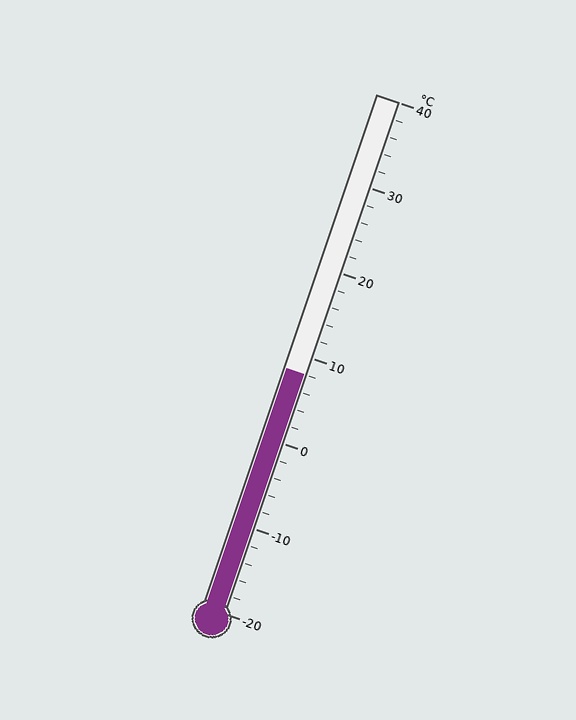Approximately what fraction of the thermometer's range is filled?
The thermometer is filled to approximately 45% of its range.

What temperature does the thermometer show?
The thermometer shows approximately 8°C.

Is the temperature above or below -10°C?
The temperature is above -10°C.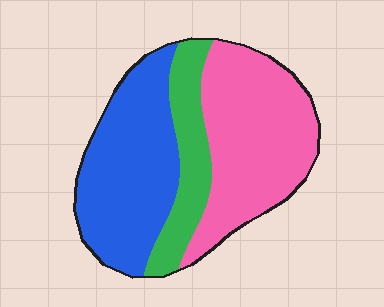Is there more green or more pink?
Pink.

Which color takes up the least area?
Green, at roughly 20%.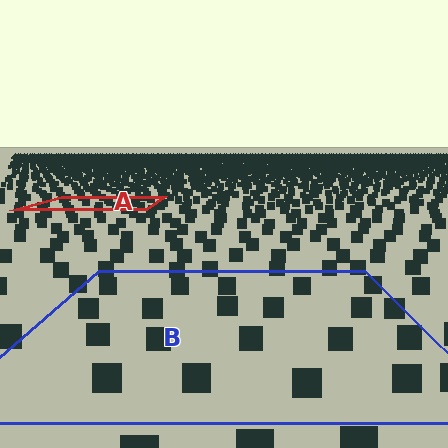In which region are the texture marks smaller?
The texture marks are smaller in region A, because it is farther away.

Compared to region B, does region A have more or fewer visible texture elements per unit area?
Region A has more texture elements per unit area — they are packed more densely because it is farther away.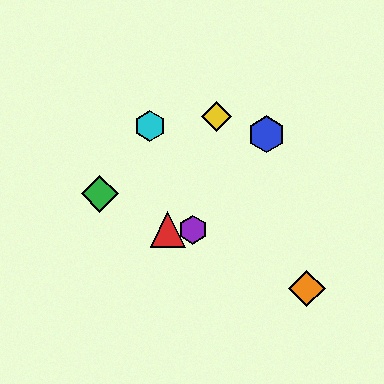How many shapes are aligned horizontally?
2 shapes (the red triangle, the purple hexagon) are aligned horizontally.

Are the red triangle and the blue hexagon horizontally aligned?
No, the red triangle is at y≈230 and the blue hexagon is at y≈134.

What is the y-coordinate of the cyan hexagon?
The cyan hexagon is at y≈126.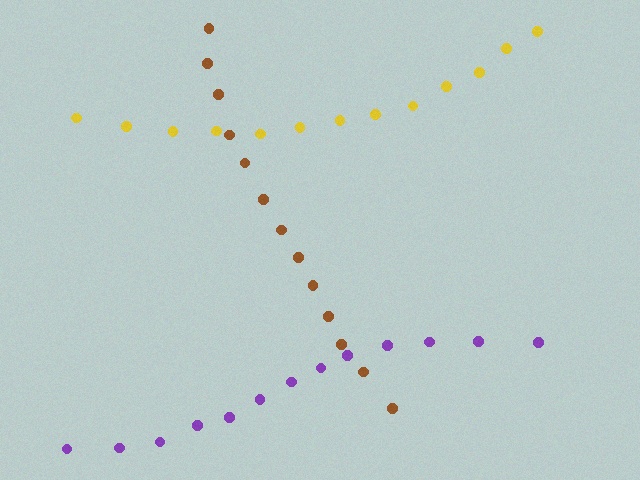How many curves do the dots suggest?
There are 3 distinct paths.